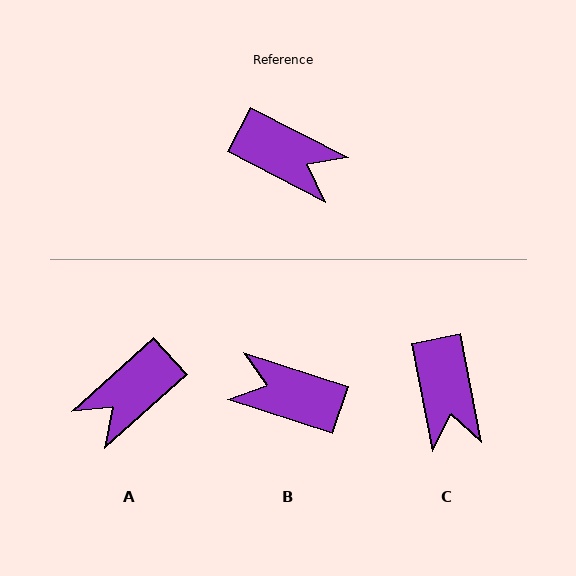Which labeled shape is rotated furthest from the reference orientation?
B, about 171 degrees away.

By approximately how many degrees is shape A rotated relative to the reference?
Approximately 111 degrees clockwise.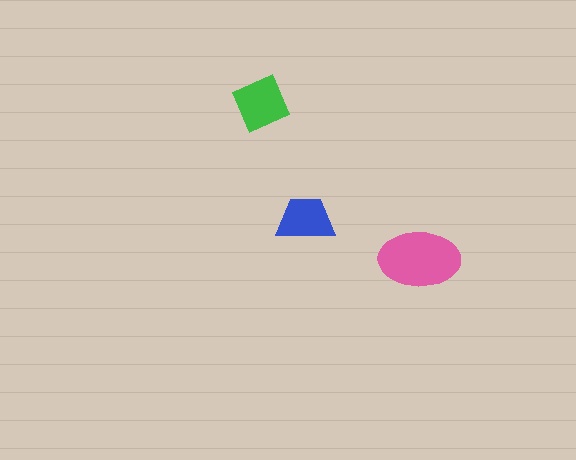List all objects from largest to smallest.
The pink ellipse, the green diamond, the blue trapezoid.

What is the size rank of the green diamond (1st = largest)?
2nd.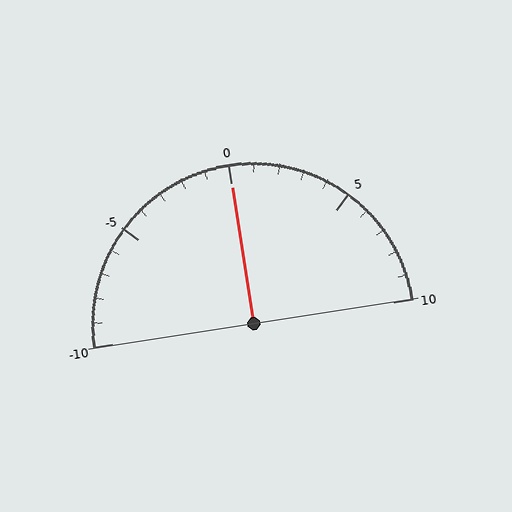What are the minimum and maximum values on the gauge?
The gauge ranges from -10 to 10.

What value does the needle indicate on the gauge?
The needle indicates approximately 0.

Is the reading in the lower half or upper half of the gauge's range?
The reading is in the upper half of the range (-10 to 10).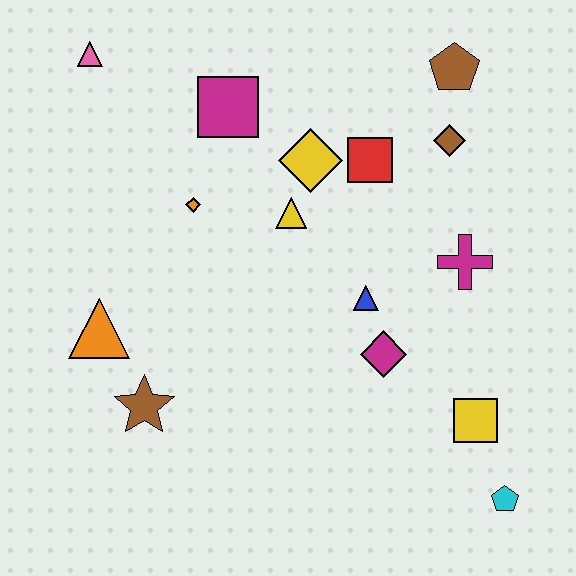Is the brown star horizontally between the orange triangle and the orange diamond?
Yes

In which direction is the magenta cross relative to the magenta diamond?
The magenta cross is above the magenta diamond.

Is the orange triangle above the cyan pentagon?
Yes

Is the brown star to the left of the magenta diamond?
Yes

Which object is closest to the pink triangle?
The magenta square is closest to the pink triangle.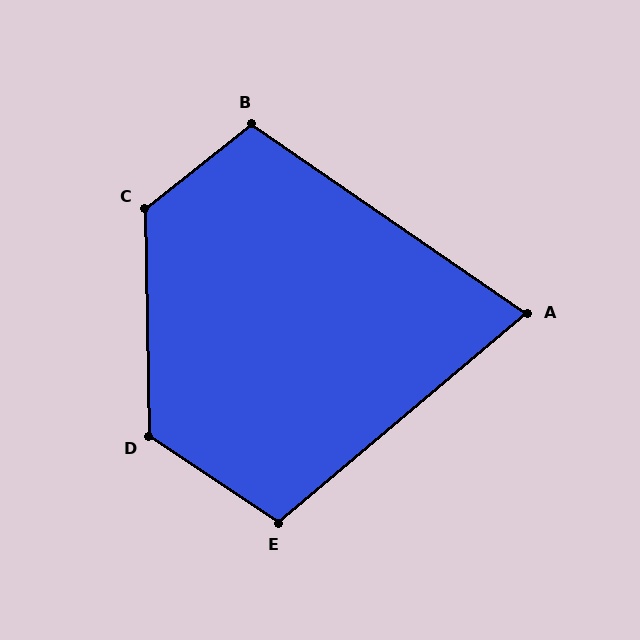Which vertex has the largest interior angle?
C, at approximately 127 degrees.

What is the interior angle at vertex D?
Approximately 125 degrees (obtuse).